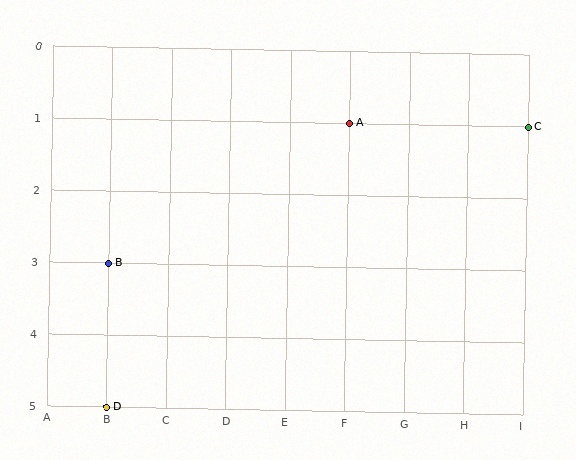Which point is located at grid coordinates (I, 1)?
Point C is at (I, 1).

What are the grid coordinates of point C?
Point C is at grid coordinates (I, 1).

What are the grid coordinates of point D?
Point D is at grid coordinates (B, 5).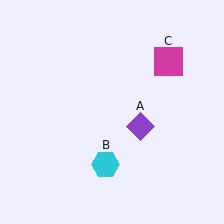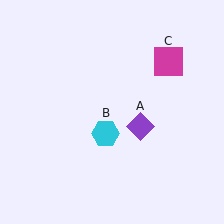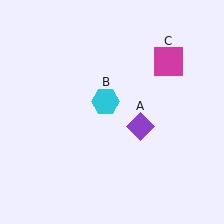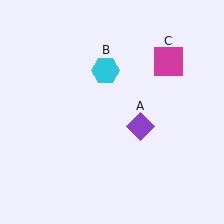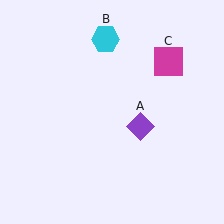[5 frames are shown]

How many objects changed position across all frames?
1 object changed position: cyan hexagon (object B).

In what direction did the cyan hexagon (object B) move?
The cyan hexagon (object B) moved up.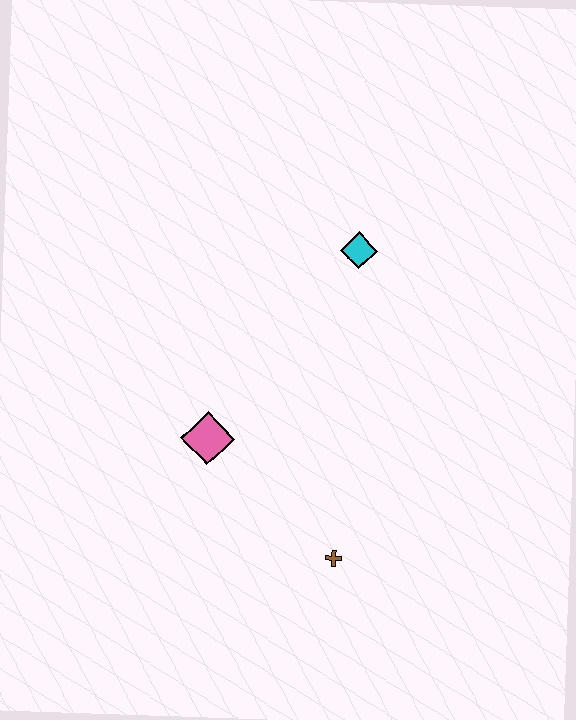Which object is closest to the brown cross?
The pink diamond is closest to the brown cross.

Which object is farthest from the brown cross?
The cyan diamond is farthest from the brown cross.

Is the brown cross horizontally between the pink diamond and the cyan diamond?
Yes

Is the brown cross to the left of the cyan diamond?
Yes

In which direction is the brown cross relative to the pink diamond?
The brown cross is to the right of the pink diamond.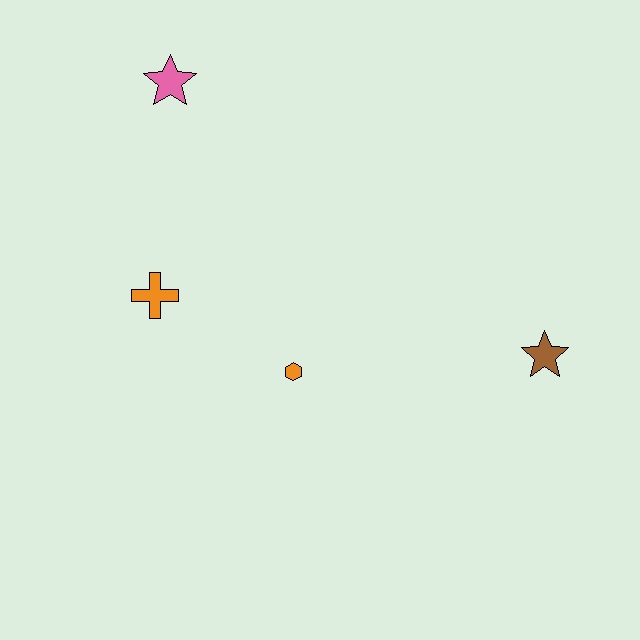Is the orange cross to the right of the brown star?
No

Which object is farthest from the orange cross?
The brown star is farthest from the orange cross.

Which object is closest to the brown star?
The orange hexagon is closest to the brown star.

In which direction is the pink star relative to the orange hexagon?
The pink star is above the orange hexagon.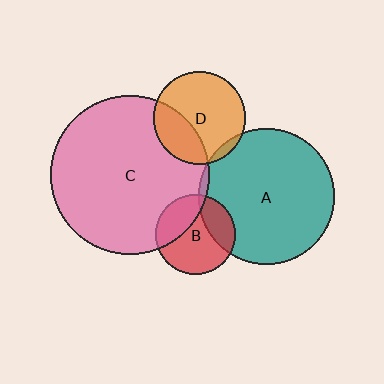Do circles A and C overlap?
Yes.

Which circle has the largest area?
Circle C (pink).